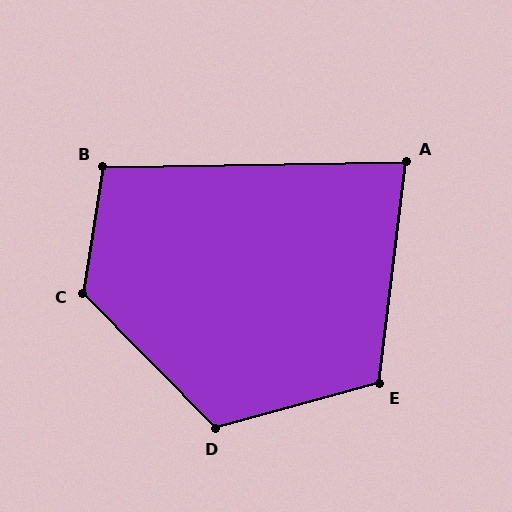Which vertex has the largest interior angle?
C, at approximately 126 degrees.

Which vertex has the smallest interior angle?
A, at approximately 82 degrees.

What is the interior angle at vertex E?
Approximately 112 degrees (obtuse).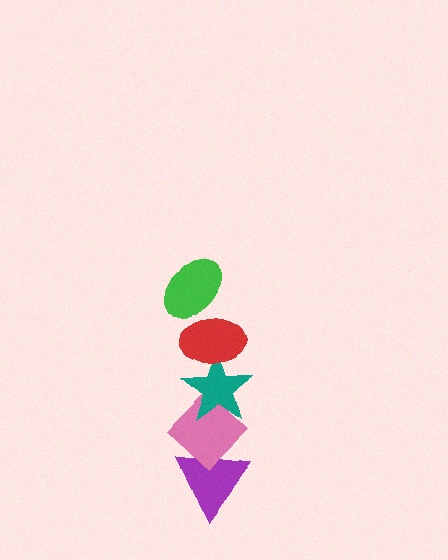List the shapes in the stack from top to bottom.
From top to bottom: the green ellipse, the red ellipse, the teal star, the pink diamond, the purple triangle.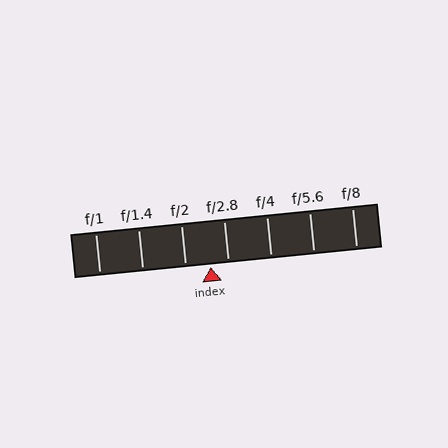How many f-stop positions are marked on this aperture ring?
There are 7 f-stop positions marked.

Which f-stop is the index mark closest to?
The index mark is closest to f/2.8.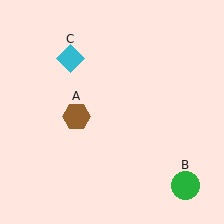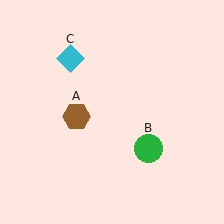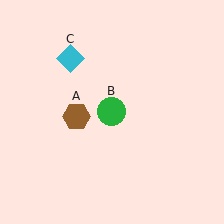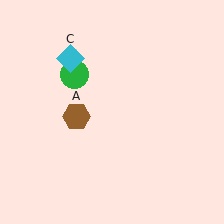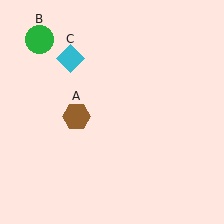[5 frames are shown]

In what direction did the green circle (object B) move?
The green circle (object B) moved up and to the left.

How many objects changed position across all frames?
1 object changed position: green circle (object B).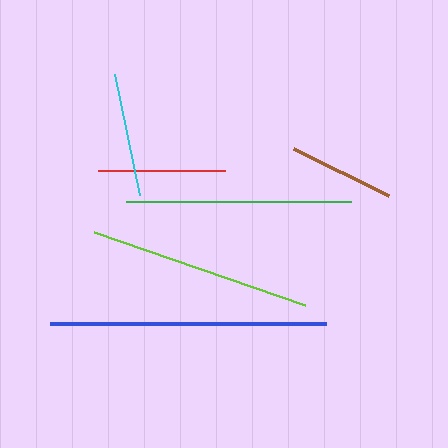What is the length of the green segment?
The green segment is approximately 226 pixels long.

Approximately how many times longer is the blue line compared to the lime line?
The blue line is approximately 1.2 times the length of the lime line.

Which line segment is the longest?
The blue line is the longest at approximately 276 pixels.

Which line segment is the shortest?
The brown line is the shortest at approximately 106 pixels.